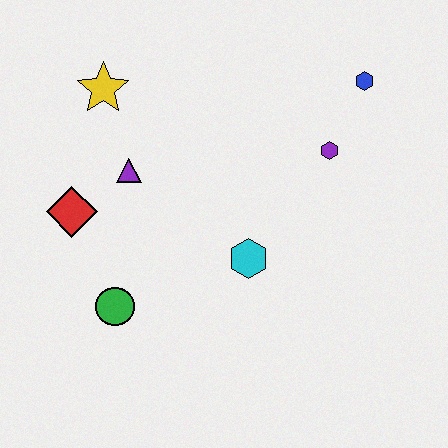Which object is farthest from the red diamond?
The blue hexagon is farthest from the red diamond.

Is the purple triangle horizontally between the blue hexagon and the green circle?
Yes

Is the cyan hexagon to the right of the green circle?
Yes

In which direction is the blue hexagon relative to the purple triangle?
The blue hexagon is to the right of the purple triangle.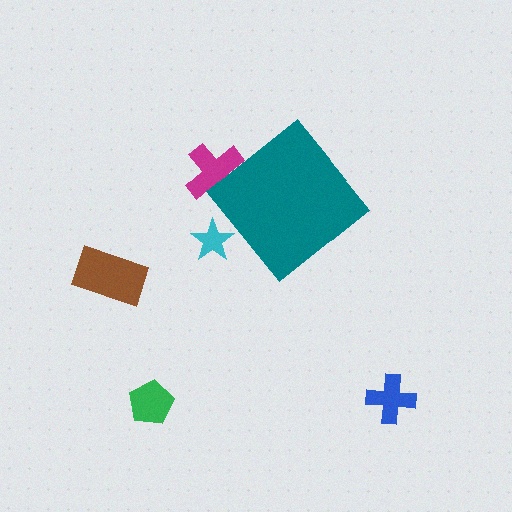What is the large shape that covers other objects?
A teal diamond.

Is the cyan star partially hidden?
Yes, the cyan star is partially hidden behind the teal diamond.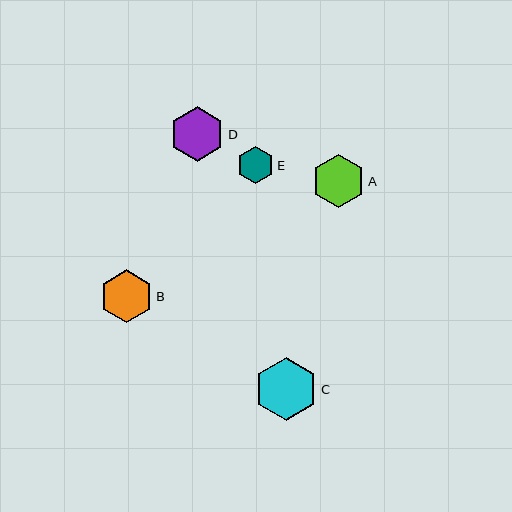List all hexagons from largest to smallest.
From largest to smallest: C, D, A, B, E.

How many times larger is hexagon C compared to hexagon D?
Hexagon C is approximately 1.2 times the size of hexagon D.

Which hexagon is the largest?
Hexagon C is the largest with a size of approximately 63 pixels.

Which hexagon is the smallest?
Hexagon E is the smallest with a size of approximately 37 pixels.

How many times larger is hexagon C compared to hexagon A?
Hexagon C is approximately 1.2 times the size of hexagon A.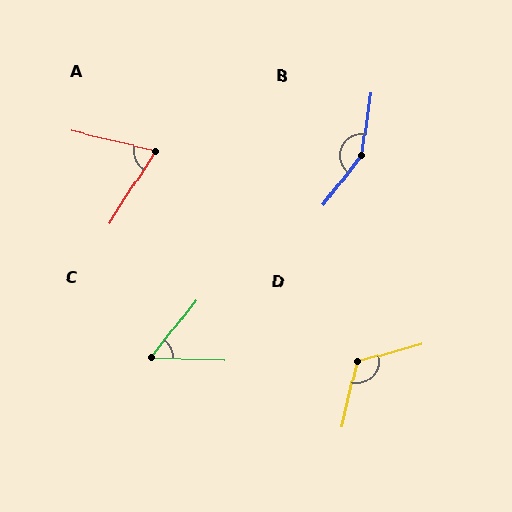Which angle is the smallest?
C, at approximately 54 degrees.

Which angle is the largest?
B, at approximately 151 degrees.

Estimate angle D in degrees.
Approximately 118 degrees.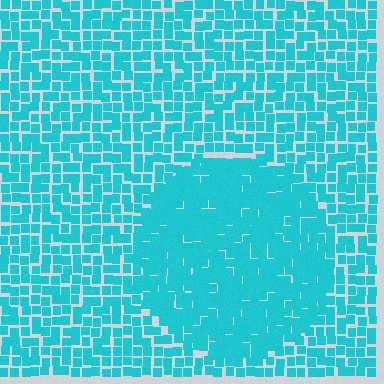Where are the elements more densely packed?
The elements are more densely packed inside the circle boundary.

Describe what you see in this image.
The image contains small cyan elements arranged at two different densities. A circle-shaped region is visible where the elements are more densely packed than the surrounding area.